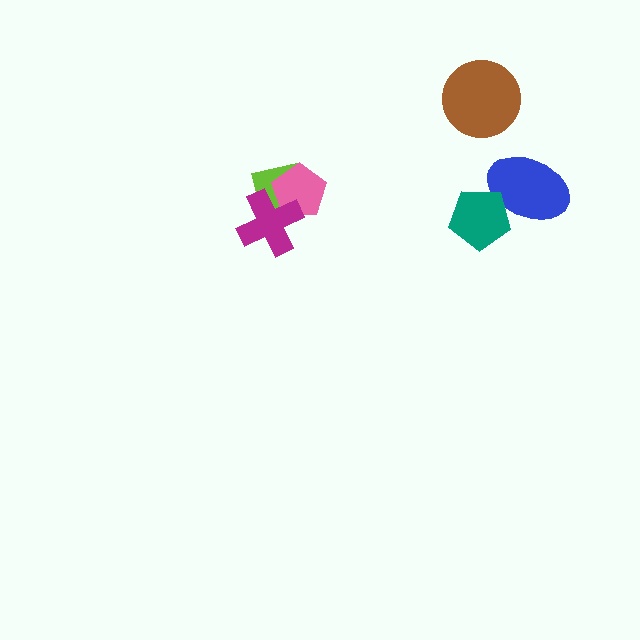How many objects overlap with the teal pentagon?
1 object overlaps with the teal pentagon.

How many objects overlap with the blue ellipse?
1 object overlaps with the blue ellipse.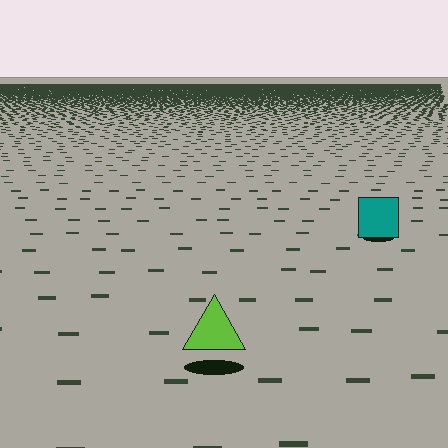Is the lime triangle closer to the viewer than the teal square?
Yes. The lime triangle is closer — you can tell from the texture gradient: the ground texture is coarser near it.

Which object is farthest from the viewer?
The teal square is farthest from the viewer. It appears smaller and the ground texture around it is denser.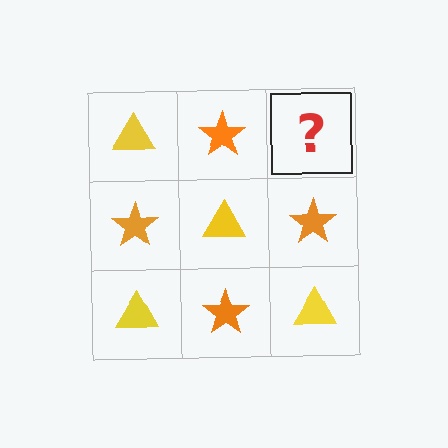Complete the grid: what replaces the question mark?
The question mark should be replaced with a yellow triangle.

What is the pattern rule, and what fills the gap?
The rule is that it alternates yellow triangle and orange star in a checkerboard pattern. The gap should be filled with a yellow triangle.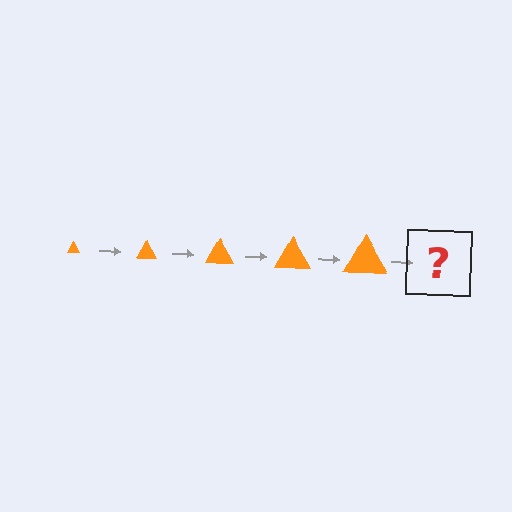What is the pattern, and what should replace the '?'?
The pattern is that the triangle gets progressively larger each step. The '?' should be an orange triangle, larger than the previous one.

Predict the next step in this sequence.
The next step is an orange triangle, larger than the previous one.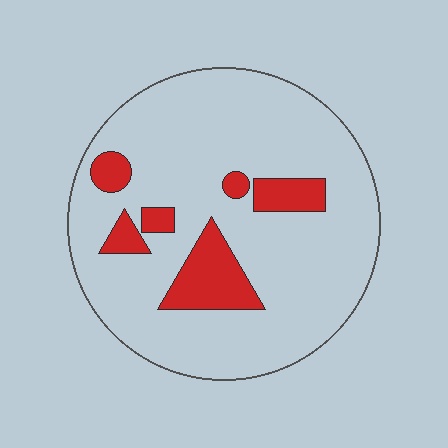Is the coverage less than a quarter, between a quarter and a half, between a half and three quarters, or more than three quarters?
Less than a quarter.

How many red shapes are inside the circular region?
6.